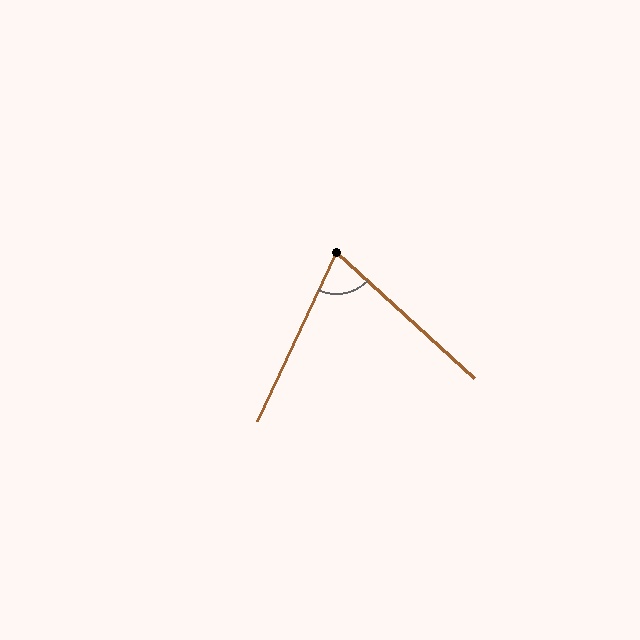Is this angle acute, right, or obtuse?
It is acute.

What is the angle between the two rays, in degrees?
Approximately 73 degrees.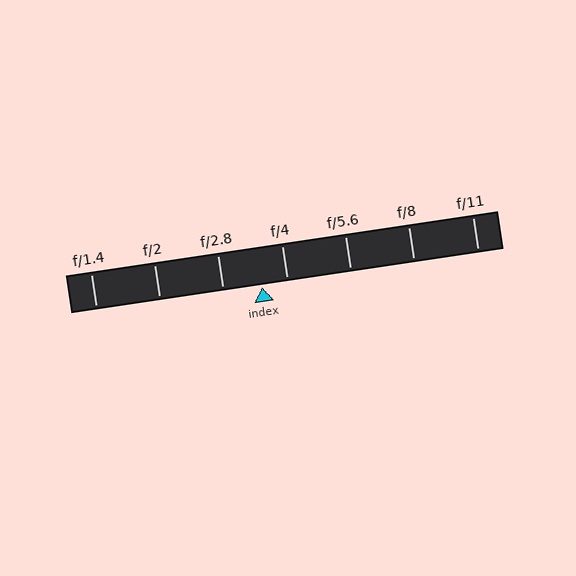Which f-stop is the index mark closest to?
The index mark is closest to f/4.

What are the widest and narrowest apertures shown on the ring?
The widest aperture shown is f/1.4 and the narrowest is f/11.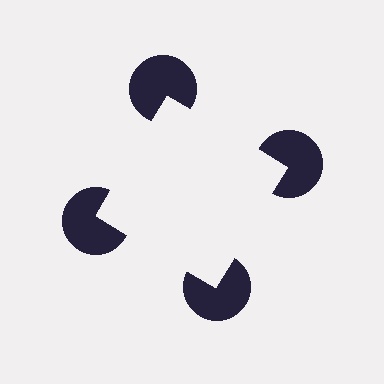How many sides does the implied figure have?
4 sides.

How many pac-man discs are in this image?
There are 4 — one at each vertex of the illusory square.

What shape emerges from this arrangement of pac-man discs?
An illusory square — its edges are inferred from the aligned wedge cuts in the pac-man discs, not physically drawn.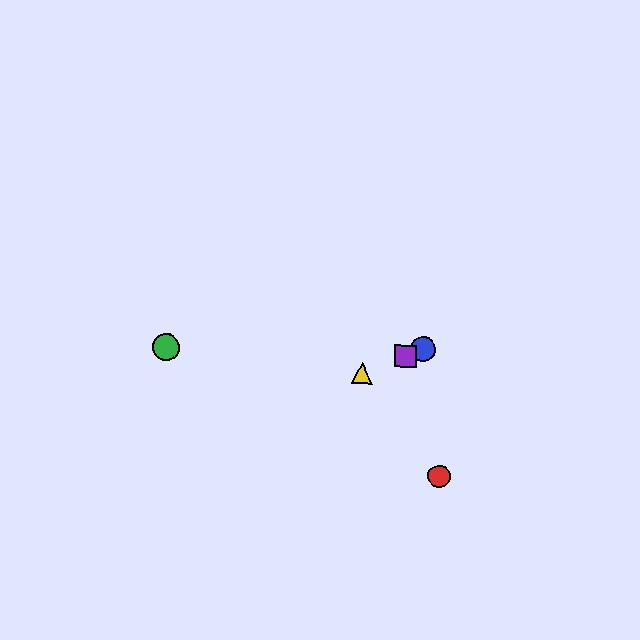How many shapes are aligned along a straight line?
3 shapes (the blue circle, the yellow triangle, the purple square) are aligned along a straight line.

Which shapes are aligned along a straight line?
The blue circle, the yellow triangle, the purple square are aligned along a straight line.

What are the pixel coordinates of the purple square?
The purple square is at (405, 356).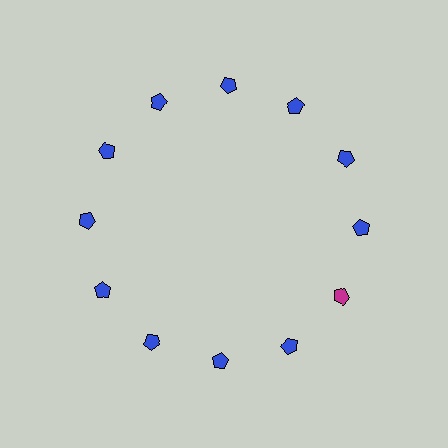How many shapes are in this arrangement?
There are 12 shapes arranged in a ring pattern.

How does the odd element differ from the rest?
It has a different color: magenta instead of blue.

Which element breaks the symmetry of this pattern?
The magenta pentagon at roughly the 4 o'clock position breaks the symmetry. All other shapes are blue pentagons.